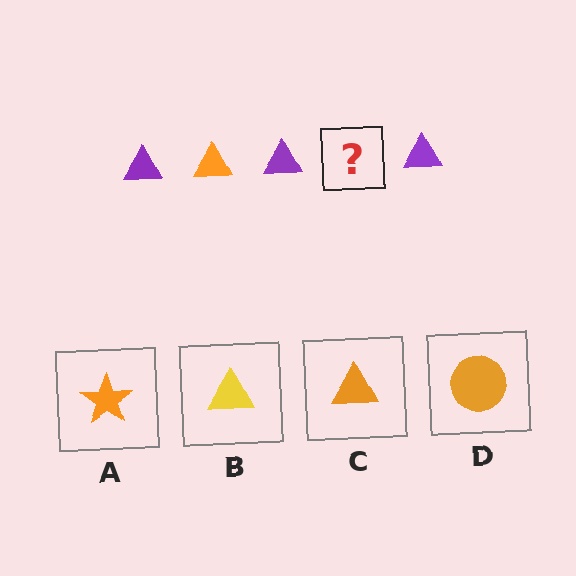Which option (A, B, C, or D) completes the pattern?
C.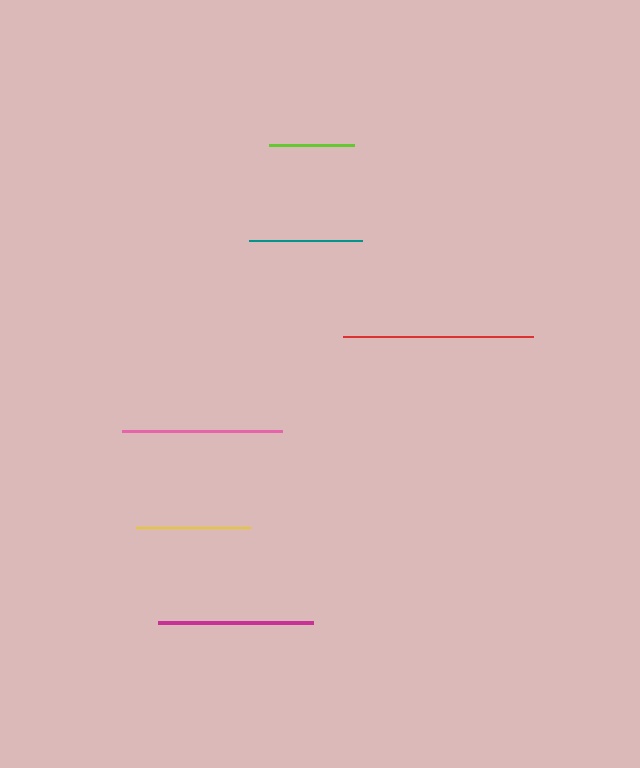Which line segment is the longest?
The red line is the longest at approximately 190 pixels.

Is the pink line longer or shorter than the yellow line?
The pink line is longer than the yellow line.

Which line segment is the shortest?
The lime line is the shortest at approximately 85 pixels.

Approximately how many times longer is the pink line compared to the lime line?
The pink line is approximately 1.9 times the length of the lime line.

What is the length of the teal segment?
The teal segment is approximately 113 pixels long.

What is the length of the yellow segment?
The yellow segment is approximately 114 pixels long.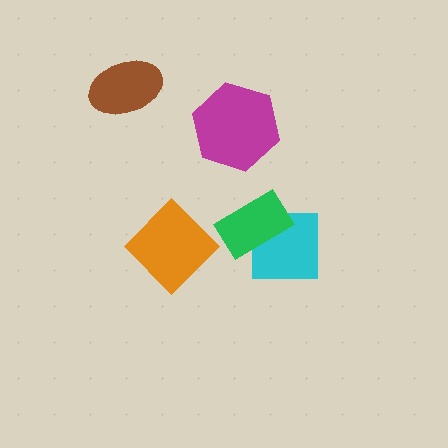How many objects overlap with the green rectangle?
1 object overlaps with the green rectangle.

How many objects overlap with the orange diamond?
0 objects overlap with the orange diamond.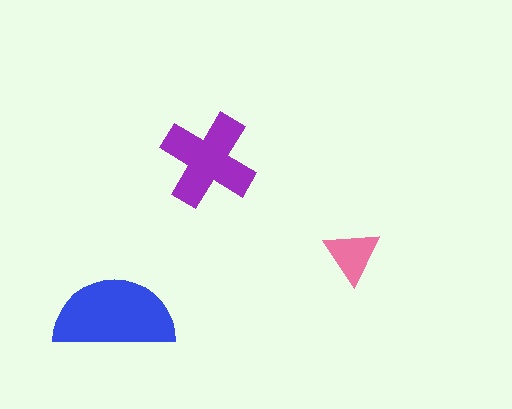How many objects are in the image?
There are 3 objects in the image.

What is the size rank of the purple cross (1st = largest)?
2nd.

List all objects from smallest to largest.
The pink triangle, the purple cross, the blue semicircle.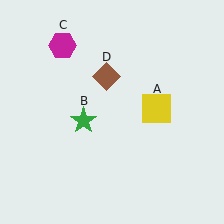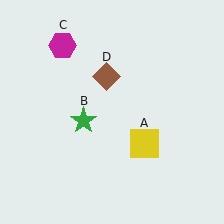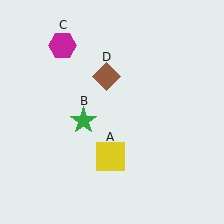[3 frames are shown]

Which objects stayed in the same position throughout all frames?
Green star (object B) and magenta hexagon (object C) and brown diamond (object D) remained stationary.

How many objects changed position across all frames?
1 object changed position: yellow square (object A).